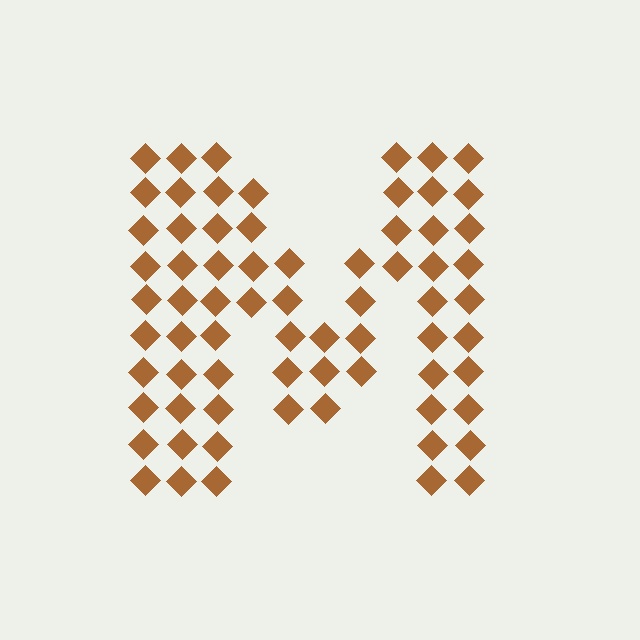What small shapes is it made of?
It is made of small diamonds.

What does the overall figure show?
The overall figure shows the letter M.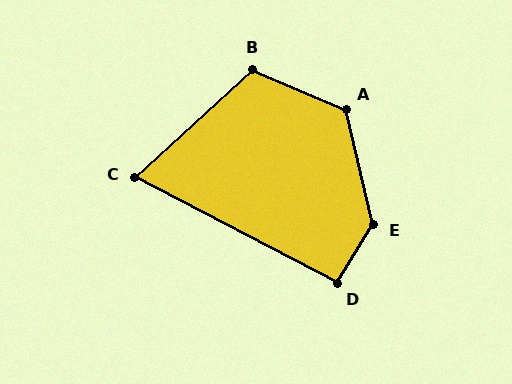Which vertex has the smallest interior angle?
C, at approximately 70 degrees.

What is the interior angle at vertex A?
Approximately 126 degrees (obtuse).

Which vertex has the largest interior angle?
E, at approximately 135 degrees.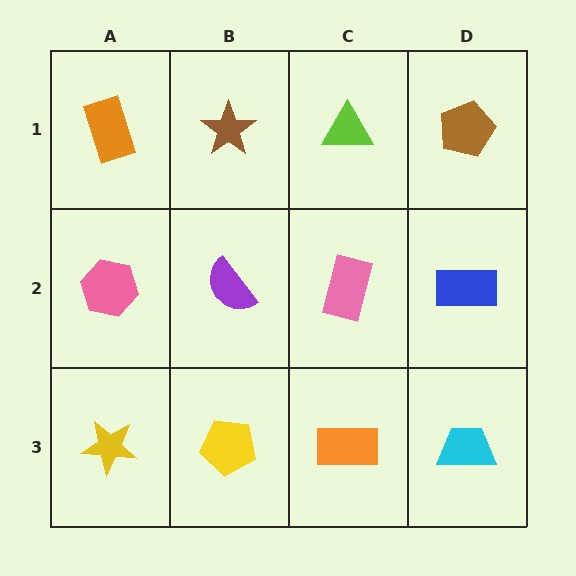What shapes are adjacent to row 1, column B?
A purple semicircle (row 2, column B), an orange rectangle (row 1, column A), a lime triangle (row 1, column C).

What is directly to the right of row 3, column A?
A yellow pentagon.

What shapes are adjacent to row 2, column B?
A brown star (row 1, column B), a yellow pentagon (row 3, column B), a pink hexagon (row 2, column A), a pink rectangle (row 2, column C).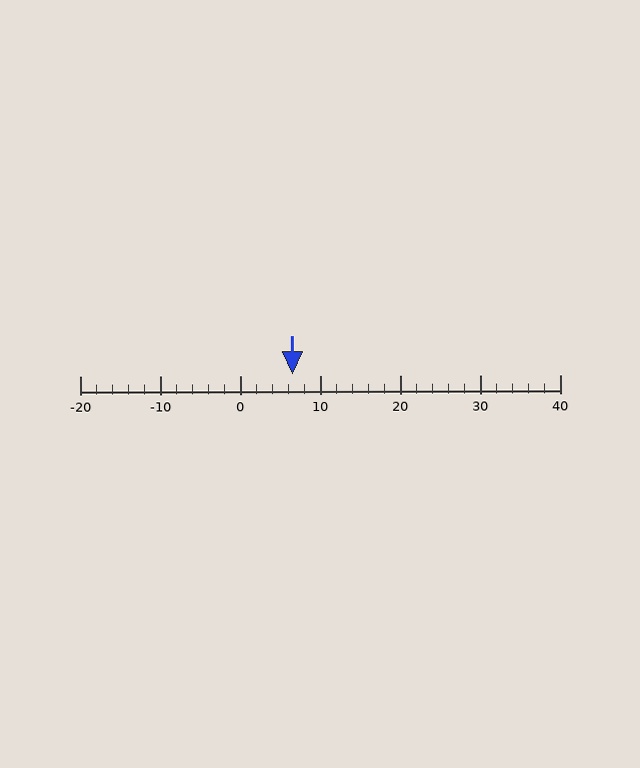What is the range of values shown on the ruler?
The ruler shows values from -20 to 40.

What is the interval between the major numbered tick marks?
The major tick marks are spaced 10 units apart.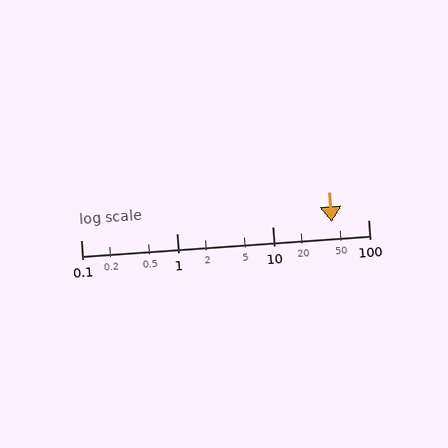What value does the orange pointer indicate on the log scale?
The pointer indicates approximately 42.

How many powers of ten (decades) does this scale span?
The scale spans 3 decades, from 0.1 to 100.